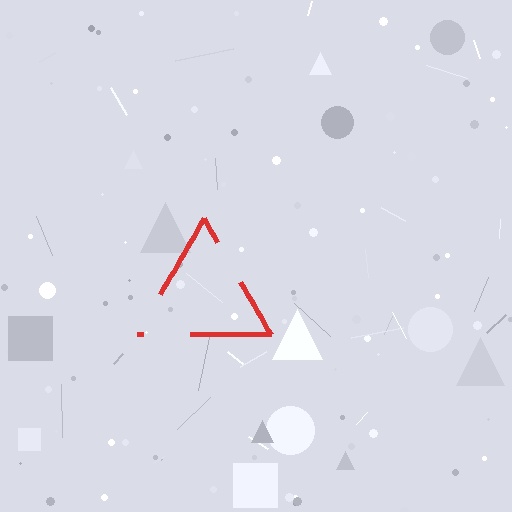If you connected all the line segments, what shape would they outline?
They would outline a triangle.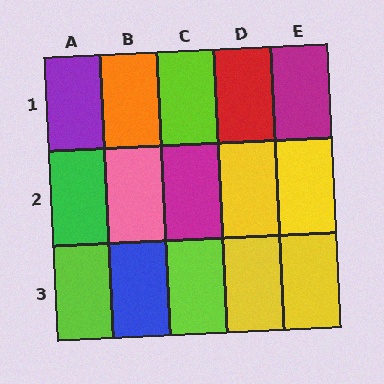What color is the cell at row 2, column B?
Pink.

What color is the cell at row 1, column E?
Magenta.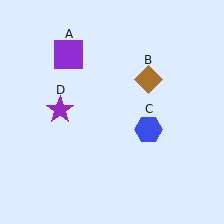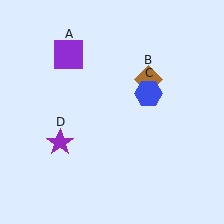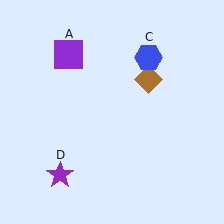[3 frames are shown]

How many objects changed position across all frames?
2 objects changed position: blue hexagon (object C), purple star (object D).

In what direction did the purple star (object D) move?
The purple star (object D) moved down.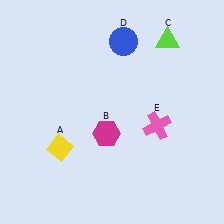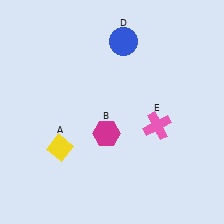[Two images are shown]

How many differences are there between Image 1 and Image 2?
There is 1 difference between the two images.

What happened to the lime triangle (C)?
The lime triangle (C) was removed in Image 2. It was in the top-right area of Image 1.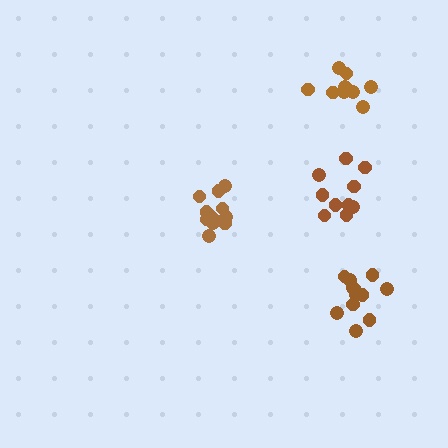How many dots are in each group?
Group 1: 13 dots, Group 2: 12 dots, Group 3: 10 dots, Group 4: 10 dots (45 total).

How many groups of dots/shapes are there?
There are 4 groups.